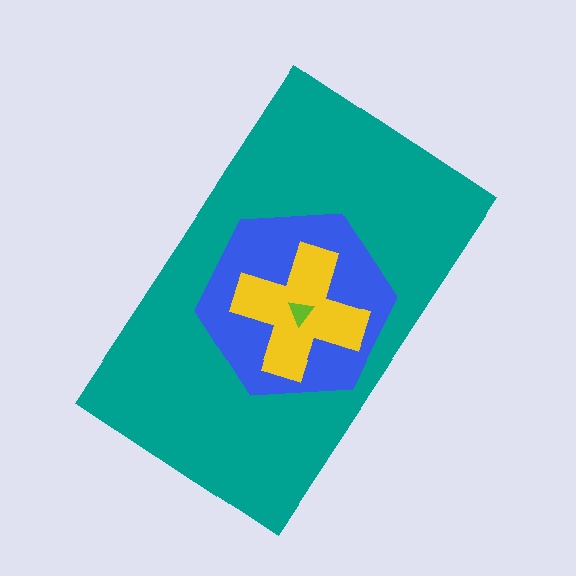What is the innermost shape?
The lime triangle.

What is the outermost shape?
The teal rectangle.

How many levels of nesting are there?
4.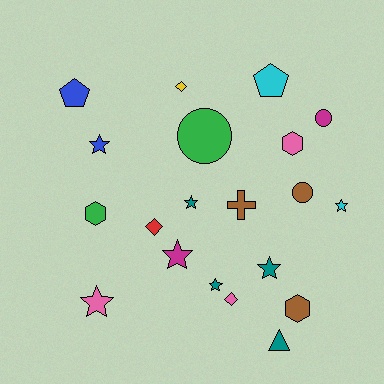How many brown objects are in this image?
There are 3 brown objects.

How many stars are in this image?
There are 7 stars.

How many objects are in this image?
There are 20 objects.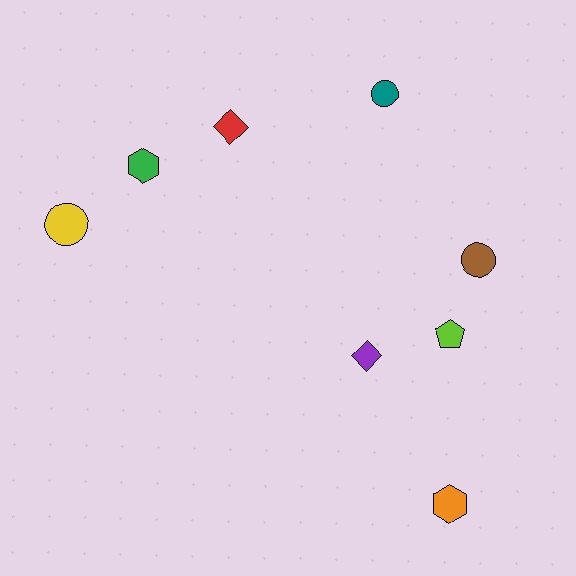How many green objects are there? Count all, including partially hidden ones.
There is 1 green object.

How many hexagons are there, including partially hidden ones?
There are 2 hexagons.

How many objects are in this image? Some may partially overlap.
There are 8 objects.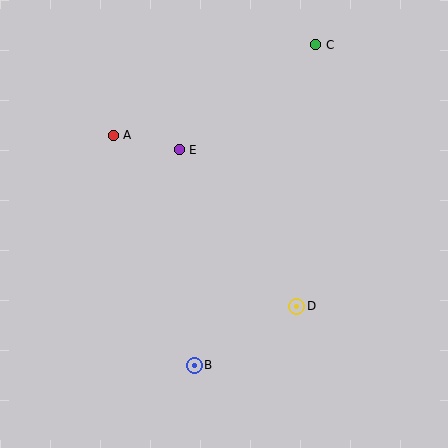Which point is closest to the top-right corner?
Point C is closest to the top-right corner.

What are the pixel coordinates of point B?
Point B is at (194, 365).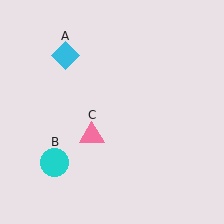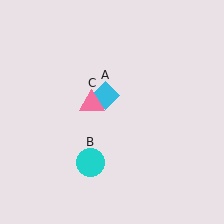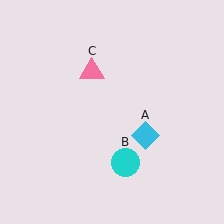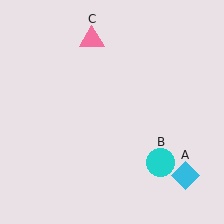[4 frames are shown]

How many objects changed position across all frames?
3 objects changed position: cyan diamond (object A), cyan circle (object B), pink triangle (object C).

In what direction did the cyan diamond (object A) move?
The cyan diamond (object A) moved down and to the right.